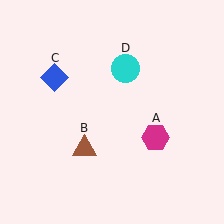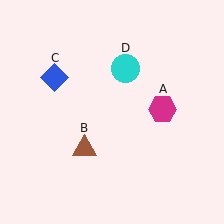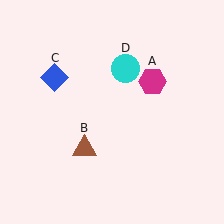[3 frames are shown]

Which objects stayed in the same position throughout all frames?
Brown triangle (object B) and blue diamond (object C) and cyan circle (object D) remained stationary.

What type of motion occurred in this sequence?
The magenta hexagon (object A) rotated counterclockwise around the center of the scene.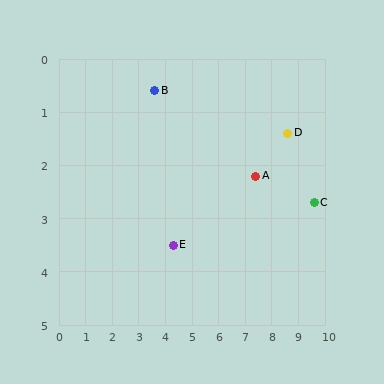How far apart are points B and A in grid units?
Points B and A are about 4.1 grid units apart.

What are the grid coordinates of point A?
Point A is at approximately (7.4, 2.2).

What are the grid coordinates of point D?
Point D is at approximately (8.6, 1.4).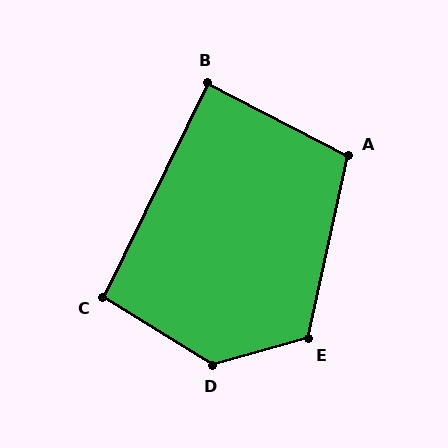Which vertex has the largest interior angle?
D, at approximately 132 degrees.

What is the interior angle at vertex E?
Approximately 118 degrees (obtuse).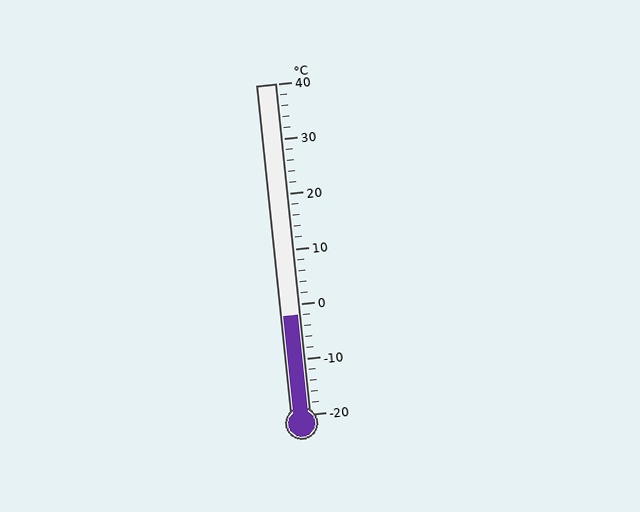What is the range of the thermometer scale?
The thermometer scale ranges from -20°C to 40°C.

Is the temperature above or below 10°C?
The temperature is below 10°C.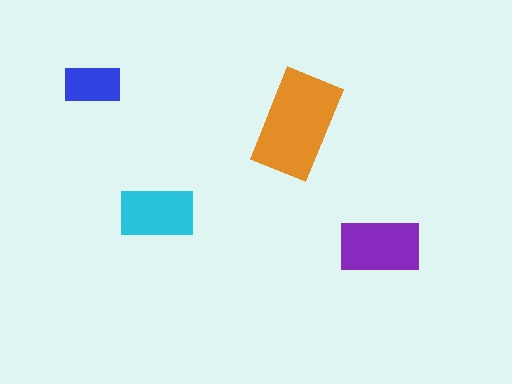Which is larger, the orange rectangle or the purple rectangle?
The orange one.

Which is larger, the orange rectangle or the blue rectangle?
The orange one.